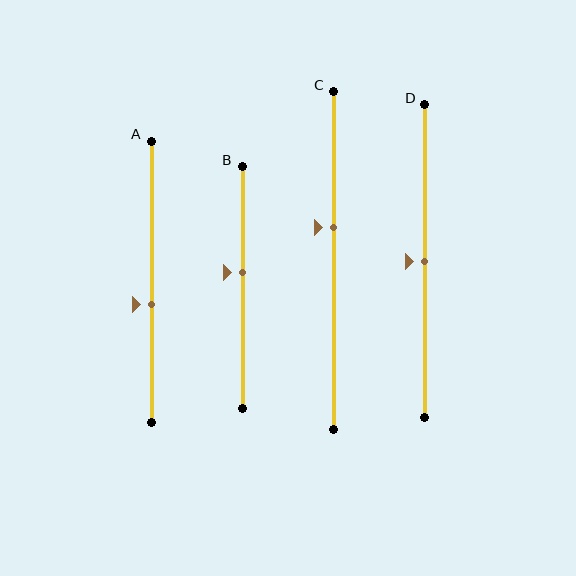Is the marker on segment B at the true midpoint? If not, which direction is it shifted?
No, the marker on segment B is shifted upward by about 6% of the segment length.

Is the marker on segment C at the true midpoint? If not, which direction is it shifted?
No, the marker on segment C is shifted upward by about 10% of the segment length.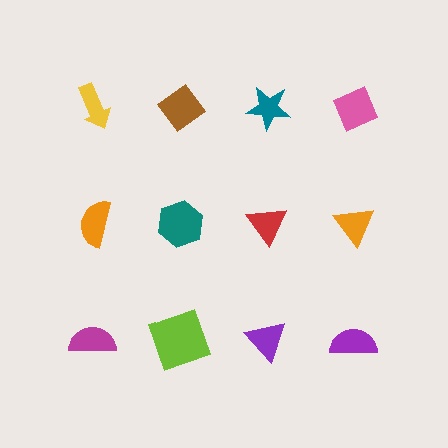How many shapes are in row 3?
4 shapes.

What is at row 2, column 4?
An orange triangle.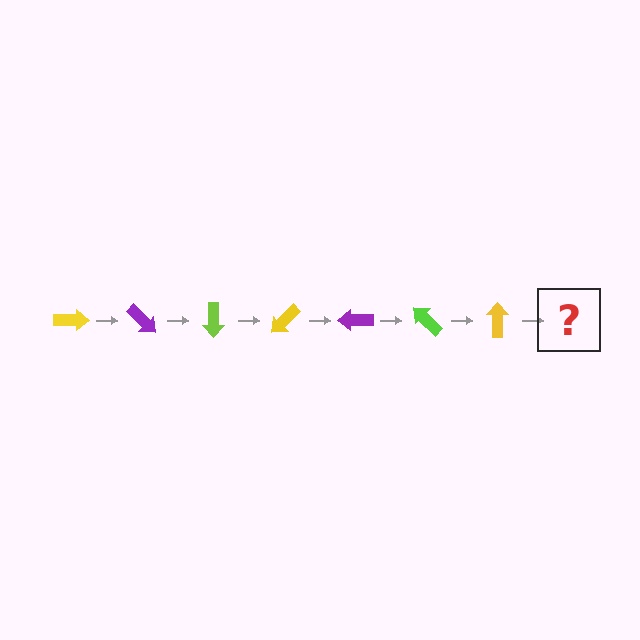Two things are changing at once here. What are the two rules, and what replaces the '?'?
The two rules are that it rotates 45 degrees each step and the color cycles through yellow, purple, and lime. The '?' should be a purple arrow, rotated 315 degrees from the start.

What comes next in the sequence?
The next element should be a purple arrow, rotated 315 degrees from the start.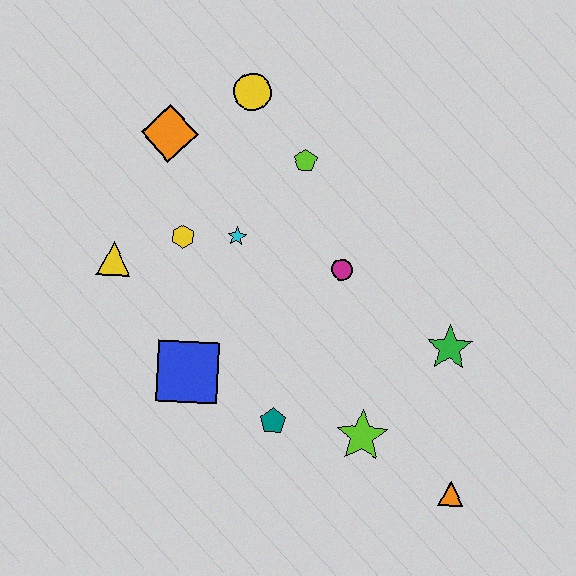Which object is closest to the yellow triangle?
The yellow hexagon is closest to the yellow triangle.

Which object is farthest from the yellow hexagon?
The orange triangle is farthest from the yellow hexagon.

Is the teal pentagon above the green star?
No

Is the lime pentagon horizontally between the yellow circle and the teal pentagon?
No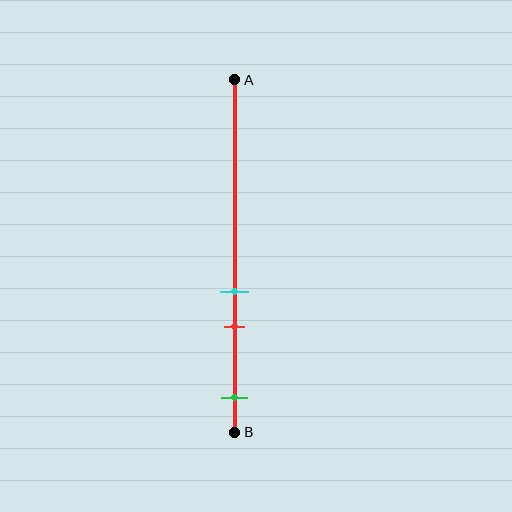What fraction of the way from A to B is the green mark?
The green mark is approximately 90% (0.9) of the way from A to B.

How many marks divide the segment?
There are 3 marks dividing the segment.